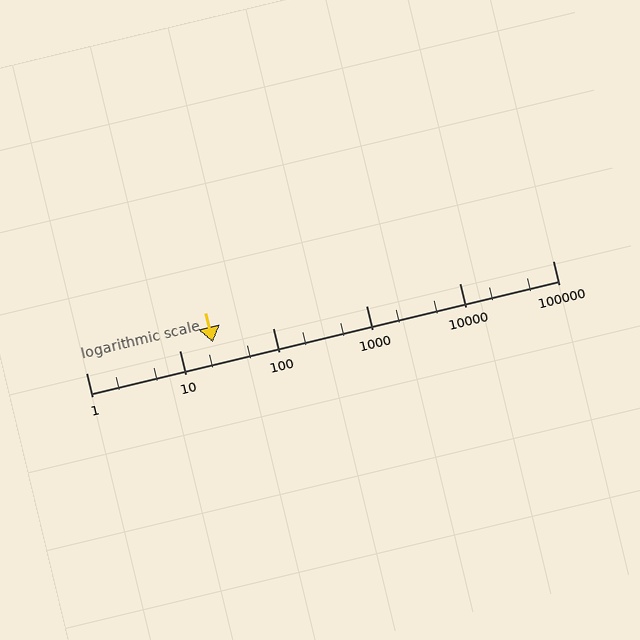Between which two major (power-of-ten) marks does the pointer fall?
The pointer is between 10 and 100.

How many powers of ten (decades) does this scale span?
The scale spans 5 decades, from 1 to 100000.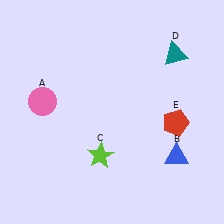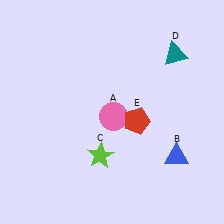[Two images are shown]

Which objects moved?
The objects that moved are: the pink circle (A), the red pentagon (E).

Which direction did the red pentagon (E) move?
The red pentagon (E) moved left.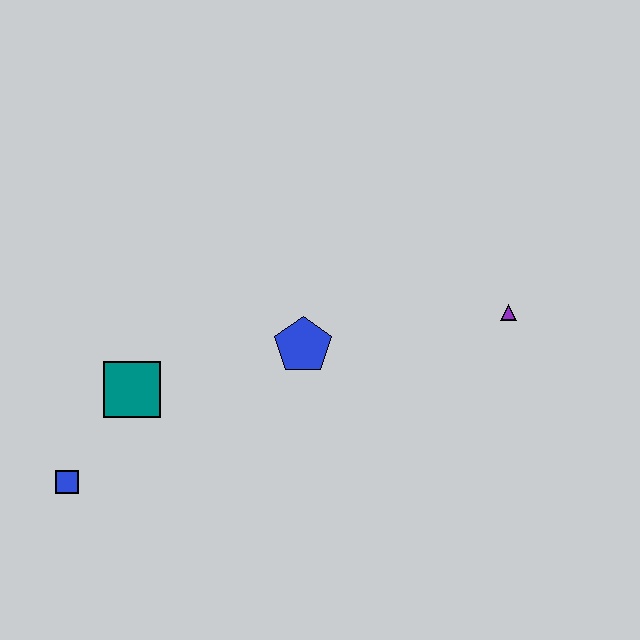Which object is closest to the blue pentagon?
The teal square is closest to the blue pentagon.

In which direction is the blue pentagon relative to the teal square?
The blue pentagon is to the right of the teal square.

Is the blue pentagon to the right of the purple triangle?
No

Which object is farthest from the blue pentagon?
The blue square is farthest from the blue pentagon.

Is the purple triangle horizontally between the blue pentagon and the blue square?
No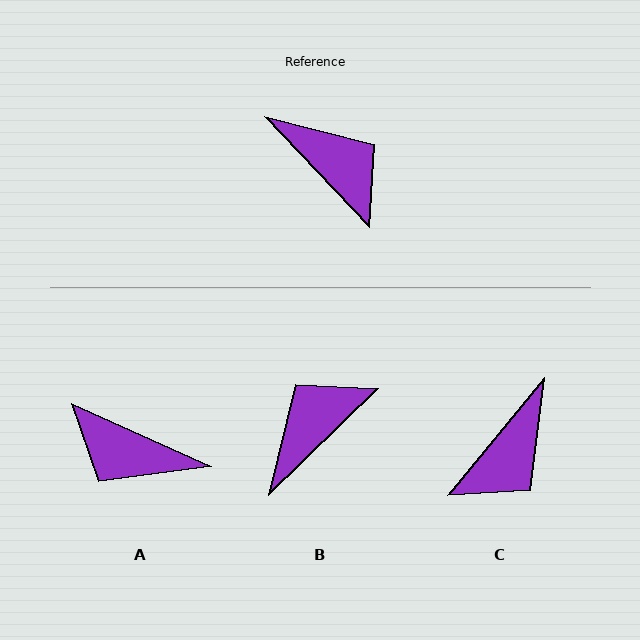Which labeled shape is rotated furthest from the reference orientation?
A, about 158 degrees away.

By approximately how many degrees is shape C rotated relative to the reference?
Approximately 83 degrees clockwise.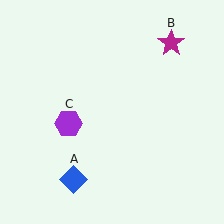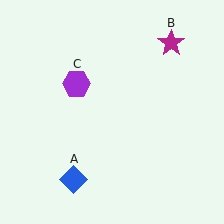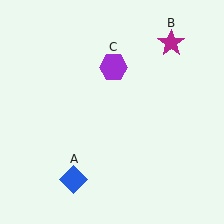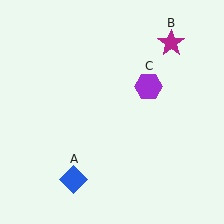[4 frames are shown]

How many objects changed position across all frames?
1 object changed position: purple hexagon (object C).